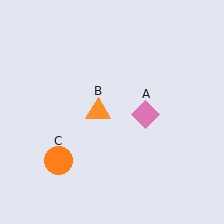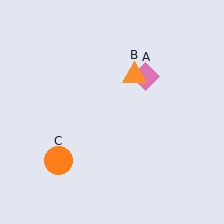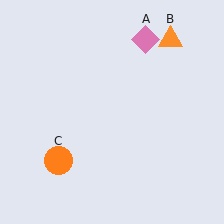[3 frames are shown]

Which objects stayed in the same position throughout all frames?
Orange circle (object C) remained stationary.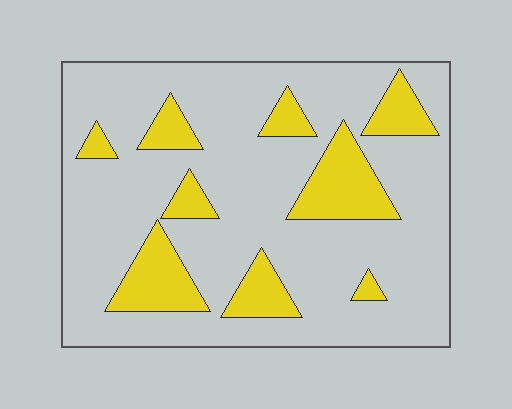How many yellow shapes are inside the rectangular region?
9.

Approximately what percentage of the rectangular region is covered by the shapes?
Approximately 20%.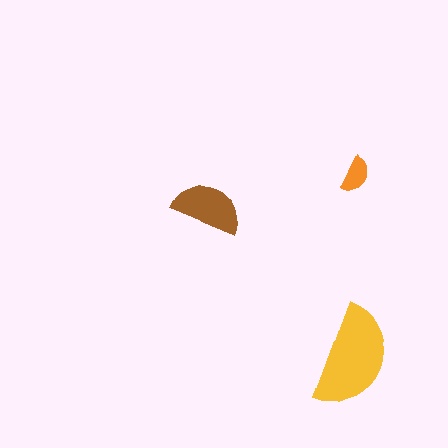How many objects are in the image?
There are 3 objects in the image.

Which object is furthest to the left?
The brown semicircle is leftmost.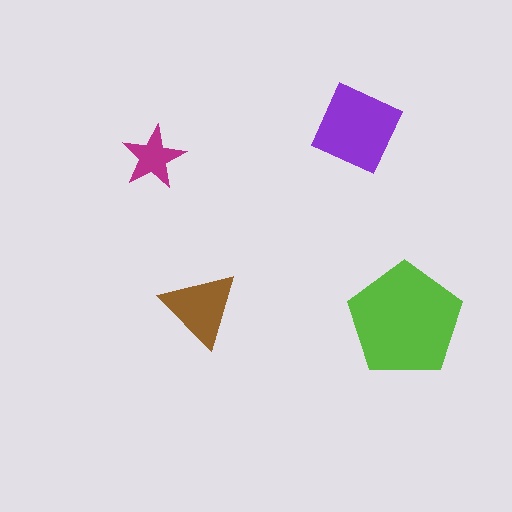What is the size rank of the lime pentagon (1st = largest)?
1st.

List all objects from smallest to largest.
The magenta star, the brown triangle, the purple diamond, the lime pentagon.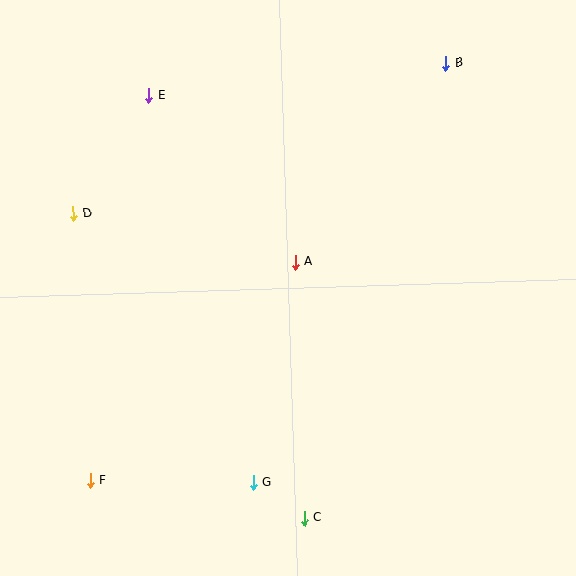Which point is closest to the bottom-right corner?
Point C is closest to the bottom-right corner.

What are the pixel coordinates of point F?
Point F is at (90, 481).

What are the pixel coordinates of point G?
Point G is at (254, 482).